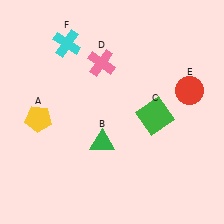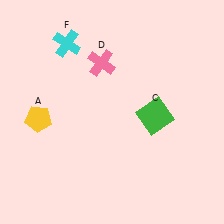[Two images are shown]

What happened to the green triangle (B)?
The green triangle (B) was removed in Image 2. It was in the bottom-left area of Image 1.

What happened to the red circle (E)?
The red circle (E) was removed in Image 2. It was in the top-right area of Image 1.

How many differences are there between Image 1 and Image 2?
There are 2 differences between the two images.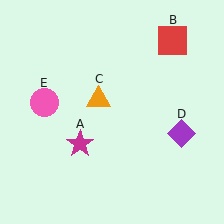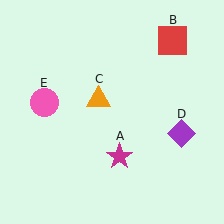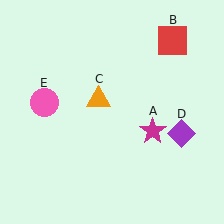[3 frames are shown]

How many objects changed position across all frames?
1 object changed position: magenta star (object A).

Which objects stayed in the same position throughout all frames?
Red square (object B) and orange triangle (object C) and purple diamond (object D) and pink circle (object E) remained stationary.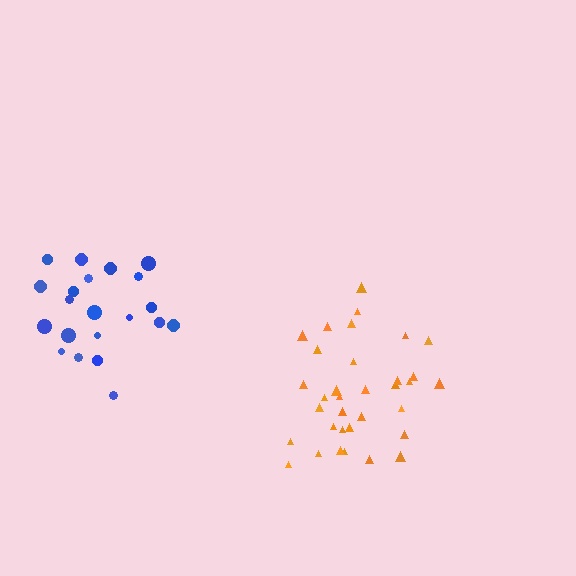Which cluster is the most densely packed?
Orange.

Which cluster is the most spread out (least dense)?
Blue.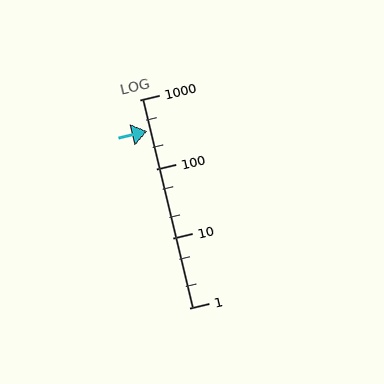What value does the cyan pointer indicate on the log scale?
The pointer indicates approximately 350.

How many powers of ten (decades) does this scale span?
The scale spans 3 decades, from 1 to 1000.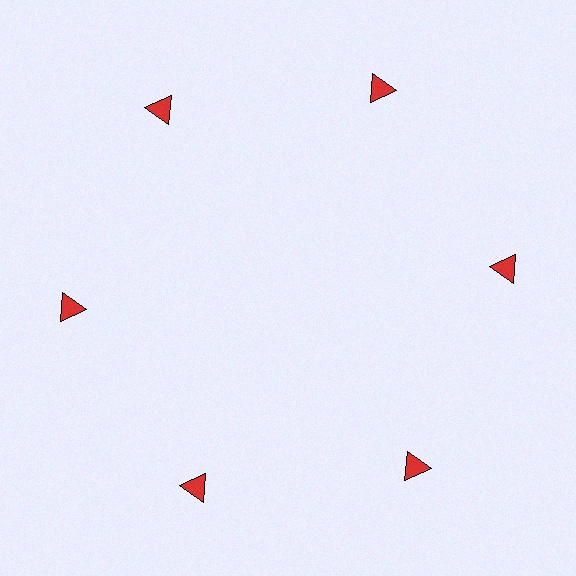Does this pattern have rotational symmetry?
Yes, this pattern has 6-fold rotational symmetry. It looks the same after rotating 60 degrees around the center.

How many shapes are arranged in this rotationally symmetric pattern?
There are 6 shapes, arranged in 6 groups of 1.